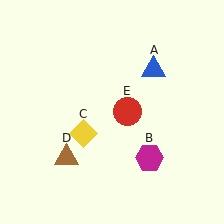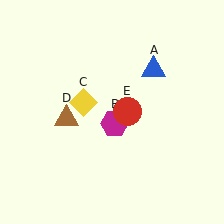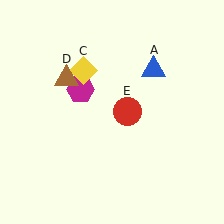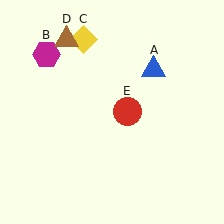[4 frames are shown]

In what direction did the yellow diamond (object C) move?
The yellow diamond (object C) moved up.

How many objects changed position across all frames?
3 objects changed position: magenta hexagon (object B), yellow diamond (object C), brown triangle (object D).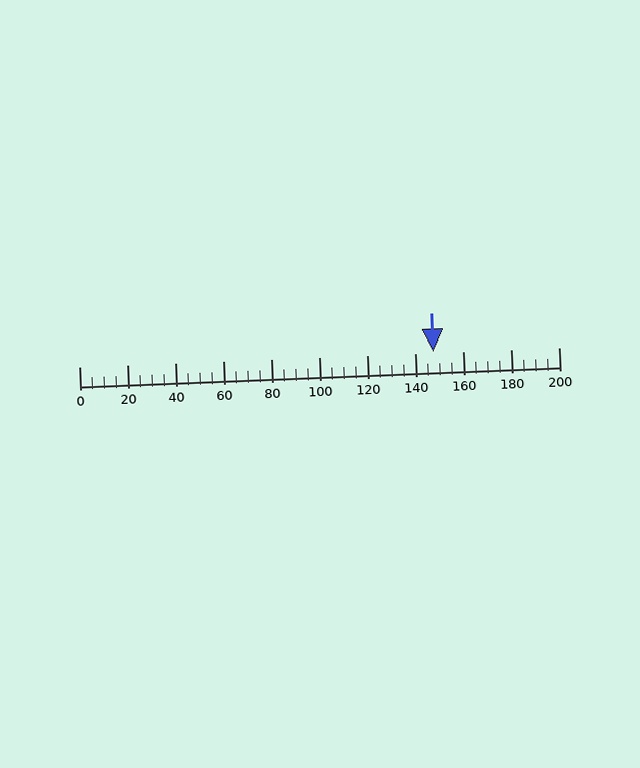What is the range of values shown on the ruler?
The ruler shows values from 0 to 200.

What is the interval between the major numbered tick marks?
The major tick marks are spaced 20 units apart.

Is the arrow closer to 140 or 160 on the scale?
The arrow is closer to 140.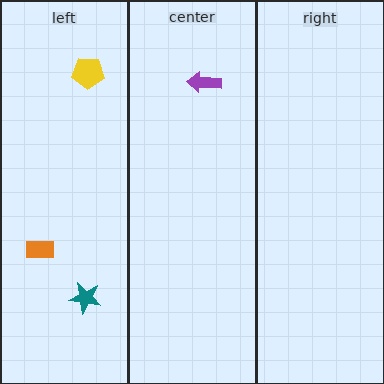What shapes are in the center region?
The purple arrow.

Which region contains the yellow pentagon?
The left region.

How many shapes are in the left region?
3.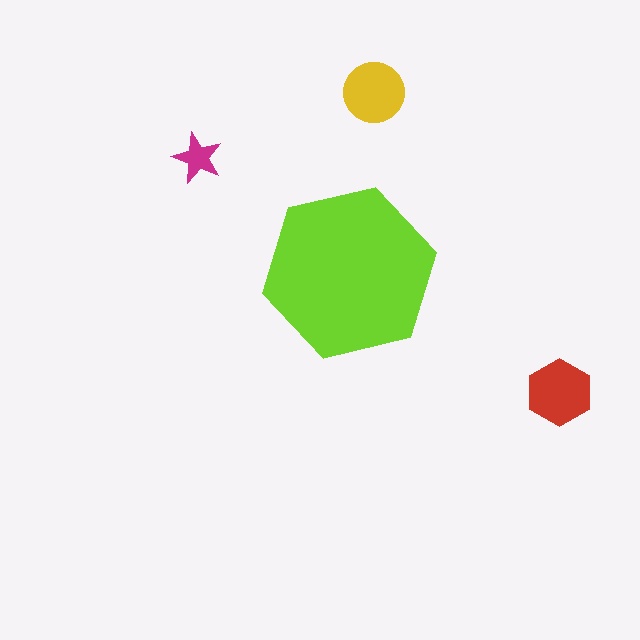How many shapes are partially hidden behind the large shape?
0 shapes are partially hidden.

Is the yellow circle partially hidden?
No, the yellow circle is fully visible.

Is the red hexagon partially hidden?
No, the red hexagon is fully visible.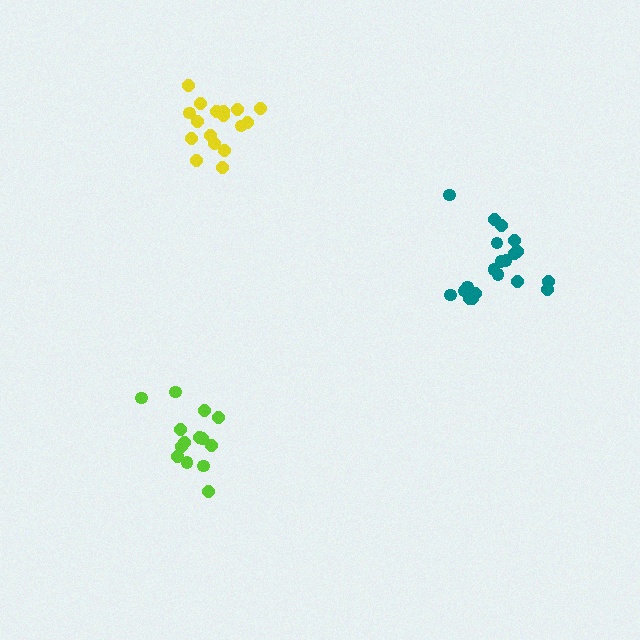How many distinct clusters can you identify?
There are 3 distinct clusters.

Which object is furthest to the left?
The lime cluster is leftmost.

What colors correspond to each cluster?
The clusters are colored: yellow, lime, teal.